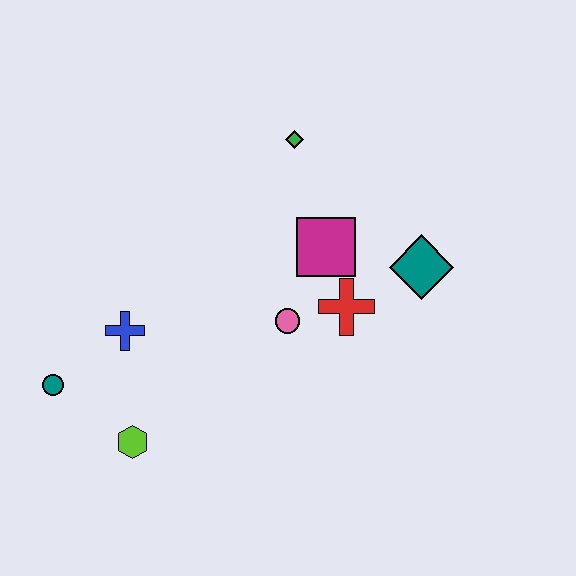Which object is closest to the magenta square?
The red cross is closest to the magenta square.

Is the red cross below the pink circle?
No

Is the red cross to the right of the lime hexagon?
Yes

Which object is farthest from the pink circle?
The teal circle is farthest from the pink circle.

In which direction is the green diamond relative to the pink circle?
The green diamond is above the pink circle.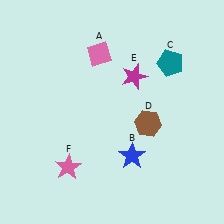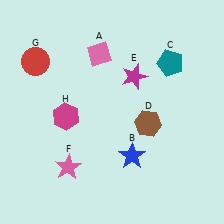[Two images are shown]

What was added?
A red circle (G), a magenta hexagon (H) were added in Image 2.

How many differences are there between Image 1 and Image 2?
There are 2 differences between the two images.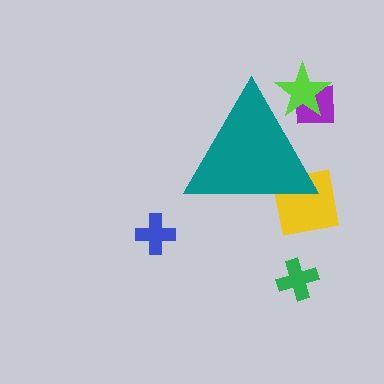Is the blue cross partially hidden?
No, the blue cross is fully visible.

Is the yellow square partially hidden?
Yes, the yellow square is partially hidden behind the teal triangle.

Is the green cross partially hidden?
No, the green cross is fully visible.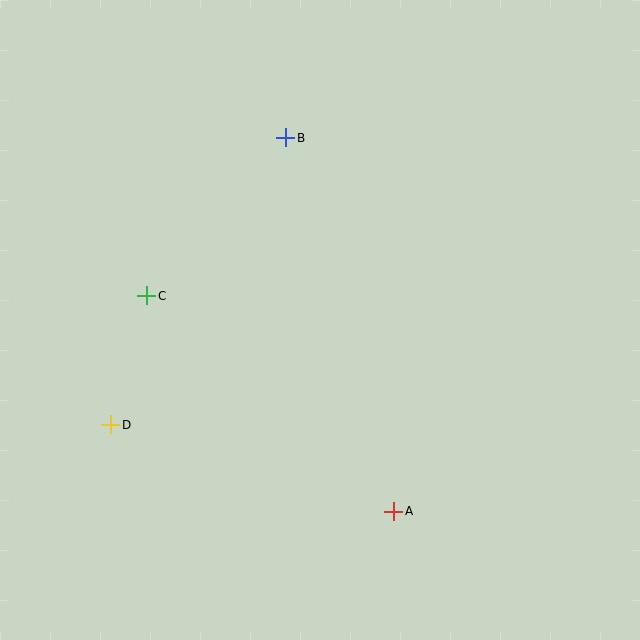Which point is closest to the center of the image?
Point C at (147, 296) is closest to the center.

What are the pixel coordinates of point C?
Point C is at (147, 296).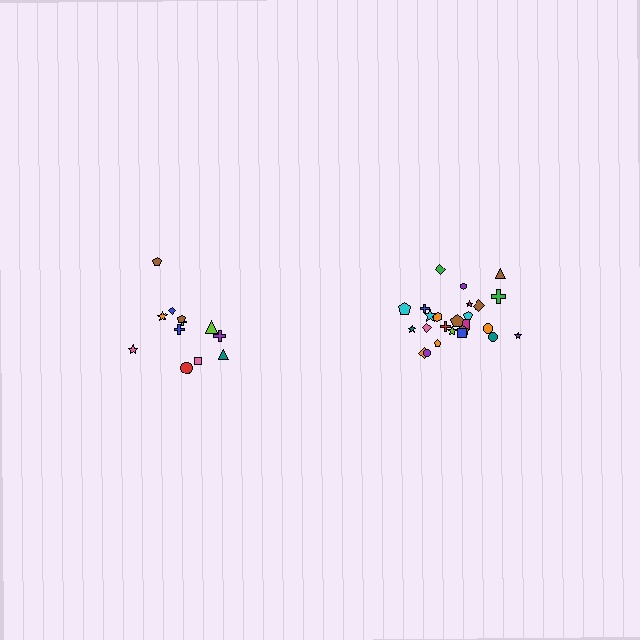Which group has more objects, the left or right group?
The right group.